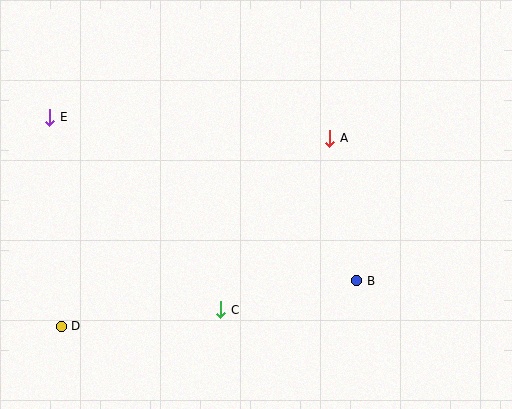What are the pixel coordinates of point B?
Point B is at (357, 281).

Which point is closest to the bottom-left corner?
Point D is closest to the bottom-left corner.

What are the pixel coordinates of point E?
Point E is at (50, 117).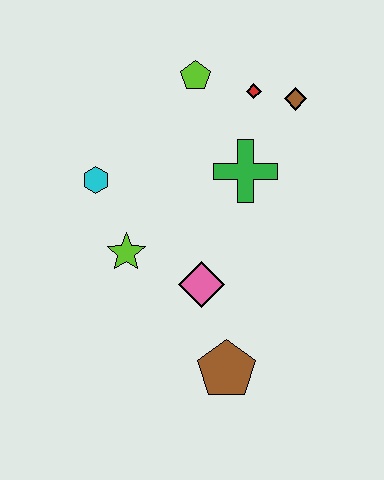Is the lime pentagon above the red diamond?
Yes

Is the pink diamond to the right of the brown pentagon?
No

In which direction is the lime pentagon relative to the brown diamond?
The lime pentagon is to the left of the brown diamond.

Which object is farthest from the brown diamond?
The brown pentagon is farthest from the brown diamond.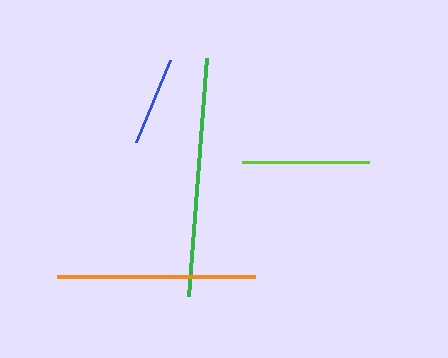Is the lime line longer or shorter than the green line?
The green line is longer than the lime line.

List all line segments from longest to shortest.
From longest to shortest: green, orange, lime, blue.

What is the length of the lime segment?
The lime segment is approximately 127 pixels long.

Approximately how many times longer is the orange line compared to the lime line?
The orange line is approximately 1.6 times the length of the lime line.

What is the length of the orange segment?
The orange segment is approximately 198 pixels long.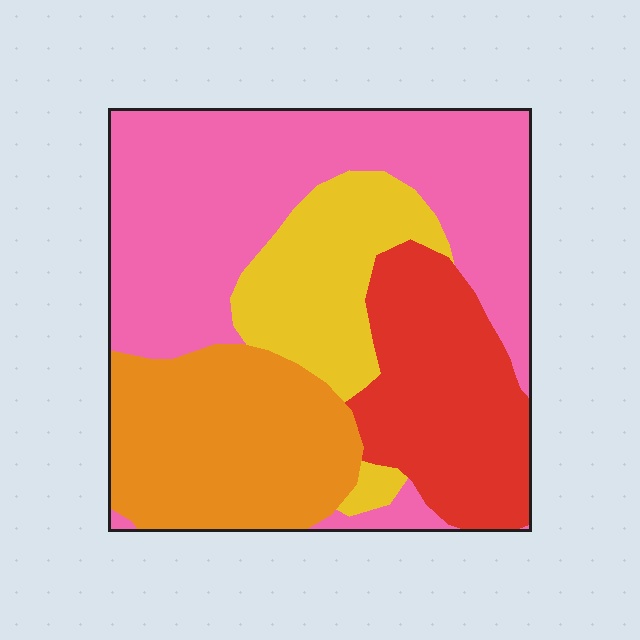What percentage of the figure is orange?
Orange takes up about one quarter (1/4) of the figure.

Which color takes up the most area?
Pink, at roughly 40%.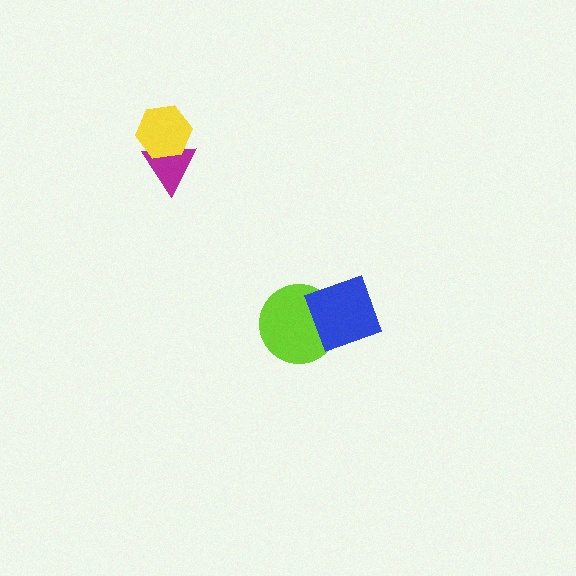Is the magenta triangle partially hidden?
Yes, it is partially covered by another shape.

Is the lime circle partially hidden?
Yes, it is partially covered by another shape.